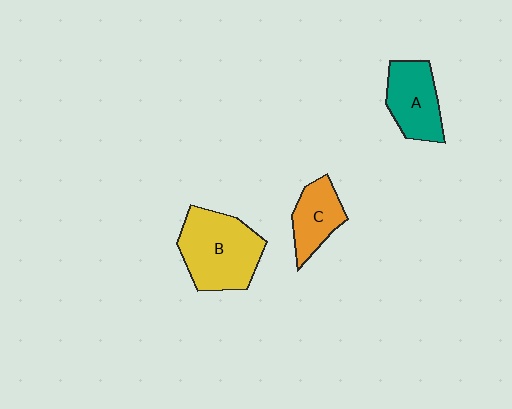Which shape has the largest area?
Shape B (yellow).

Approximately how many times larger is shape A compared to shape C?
Approximately 1.2 times.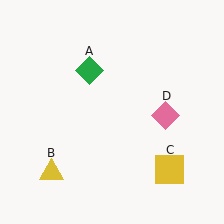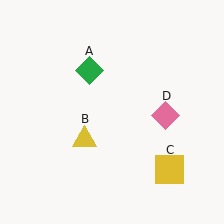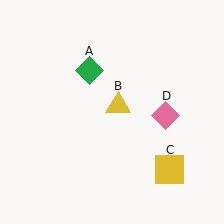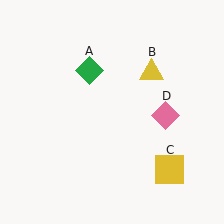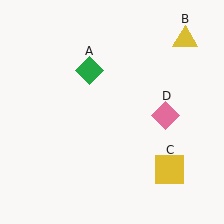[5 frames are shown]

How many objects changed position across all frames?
1 object changed position: yellow triangle (object B).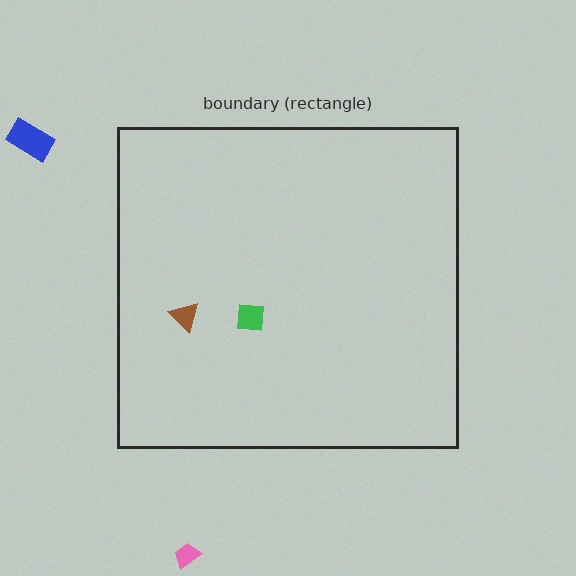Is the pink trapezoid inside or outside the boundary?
Outside.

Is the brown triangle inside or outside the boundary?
Inside.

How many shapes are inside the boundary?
2 inside, 2 outside.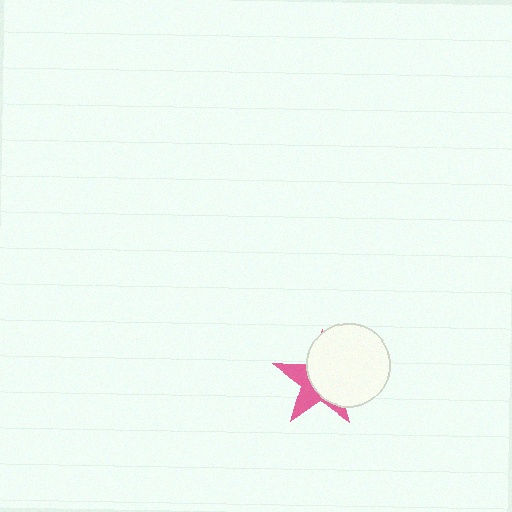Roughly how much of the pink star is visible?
A small part of it is visible (roughly 38%).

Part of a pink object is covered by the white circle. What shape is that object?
It is a star.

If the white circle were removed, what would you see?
You would see the complete pink star.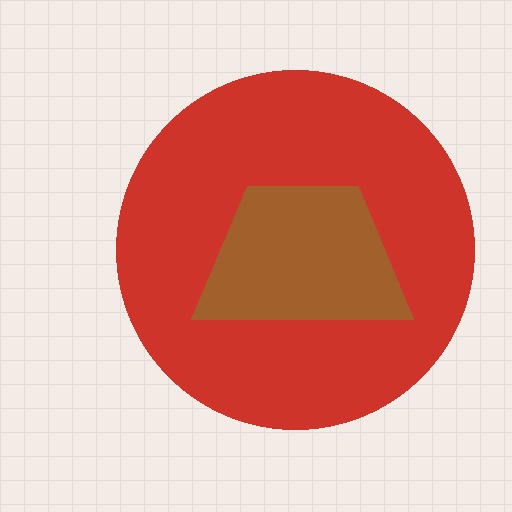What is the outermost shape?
The red circle.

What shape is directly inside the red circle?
The brown trapezoid.